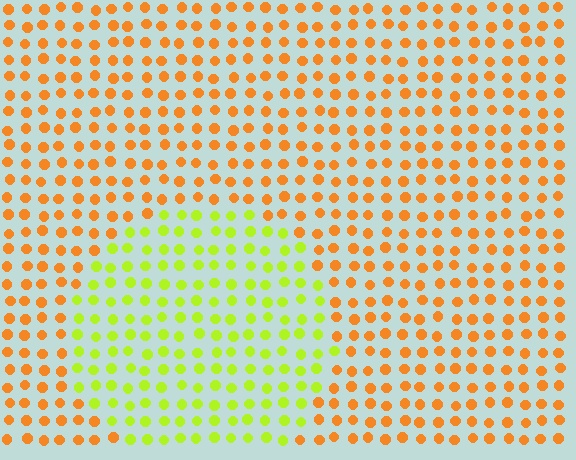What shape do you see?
I see a circle.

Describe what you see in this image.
The image is filled with small orange elements in a uniform arrangement. A circle-shaped region is visible where the elements are tinted to a slightly different hue, forming a subtle color boundary.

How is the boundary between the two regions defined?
The boundary is defined purely by a slight shift in hue (about 52 degrees). Spacing, size, and orientation are identical on both sides.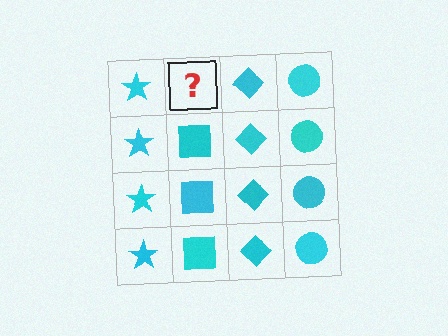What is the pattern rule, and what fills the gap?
The rule is that each column has a consistent shape. The gap should be filled with a cyan square.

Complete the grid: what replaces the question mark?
The question mark should be replaced with a cyan square.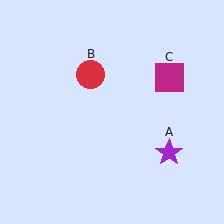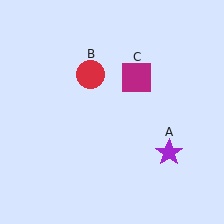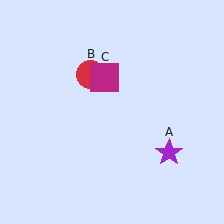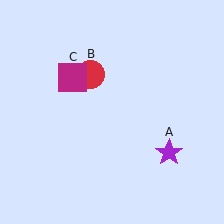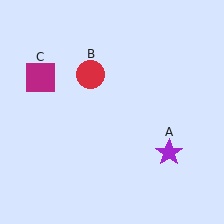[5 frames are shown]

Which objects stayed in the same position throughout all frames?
Purple star (object A) and red circle (object B) remained stationary.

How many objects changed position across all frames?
1 object changed position: magenta square (object C).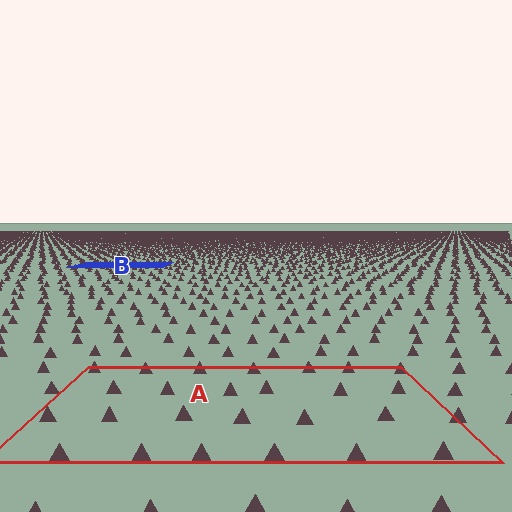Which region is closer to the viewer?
Region A is closer. The texture elements there are larger and more spread out.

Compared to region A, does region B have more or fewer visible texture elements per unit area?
Region B has more texture elements per unit area — they are packed more densely because it is farther away.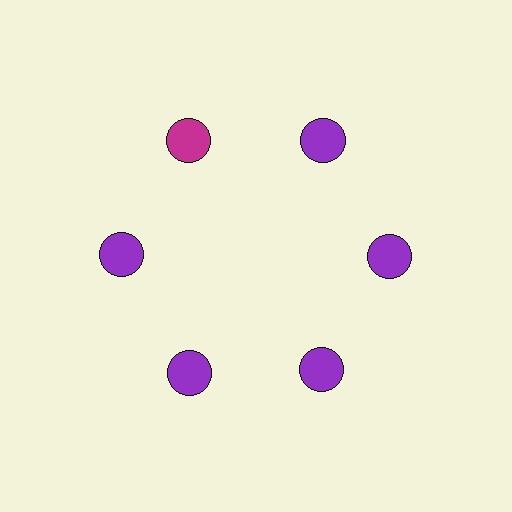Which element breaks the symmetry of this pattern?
The magenta circle at roughly the 11 o'clock position breaks the symmetry. All other shapes are purple circles.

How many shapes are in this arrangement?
There are 6 shapes arranged in a ring pattern.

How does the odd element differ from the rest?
It has a different color: magenta instead of purple.